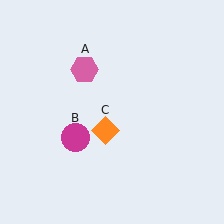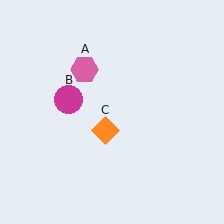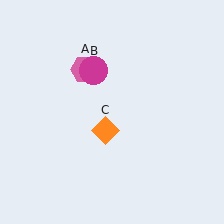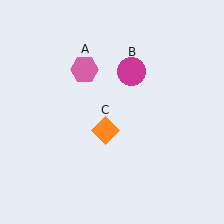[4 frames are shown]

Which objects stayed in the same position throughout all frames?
Pink hexagon (object A) and orange diamond (object C) remained stationary.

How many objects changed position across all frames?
1 object changed position: magenta circle (object B).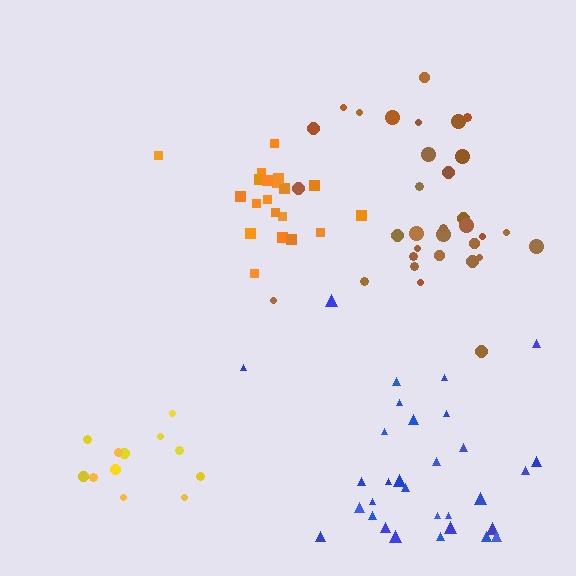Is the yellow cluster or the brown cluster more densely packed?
Brown.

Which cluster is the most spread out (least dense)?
Yellow.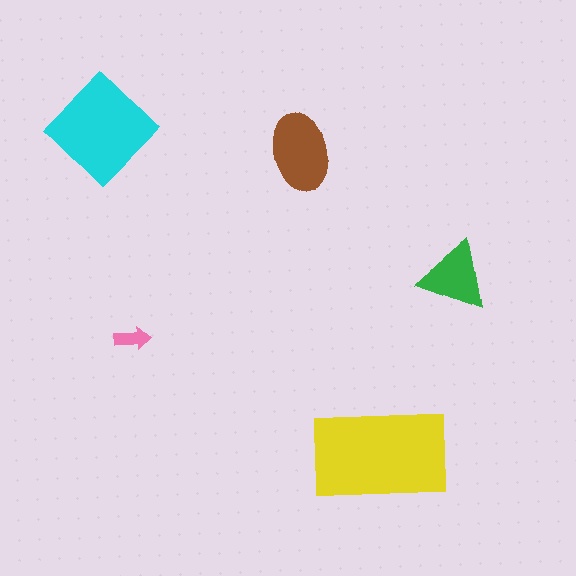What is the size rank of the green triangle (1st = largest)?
4th.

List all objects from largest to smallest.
The yellow rectangle, the cyan diamond, the brown ellipse, the green triangle, the pink arrow.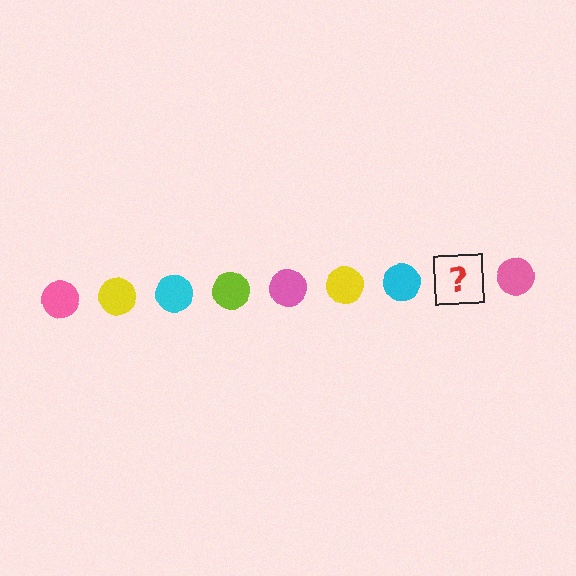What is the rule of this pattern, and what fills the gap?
The rule is that the pattern cycles through pink, yellow, cyan, lime circles. The gap should be filled with a lime circle.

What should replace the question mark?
The question mark should be replaced with a lime circle.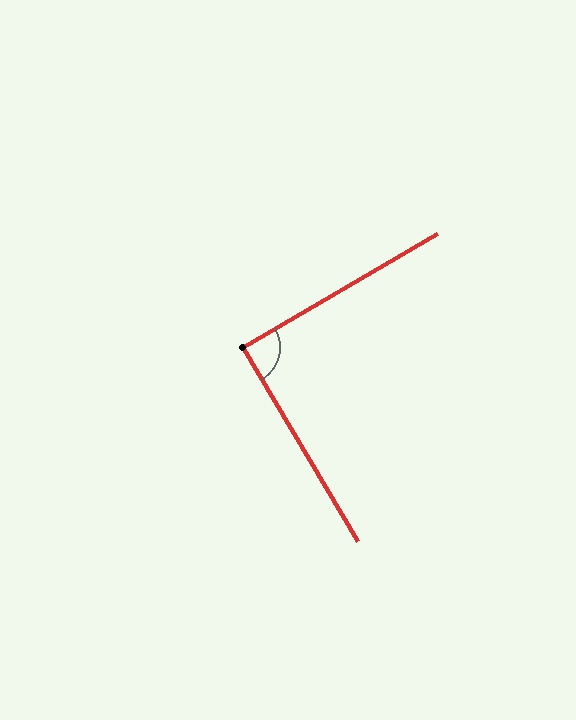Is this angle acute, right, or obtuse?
It is approximately a right angle.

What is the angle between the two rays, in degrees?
Approximately 89 degrees.